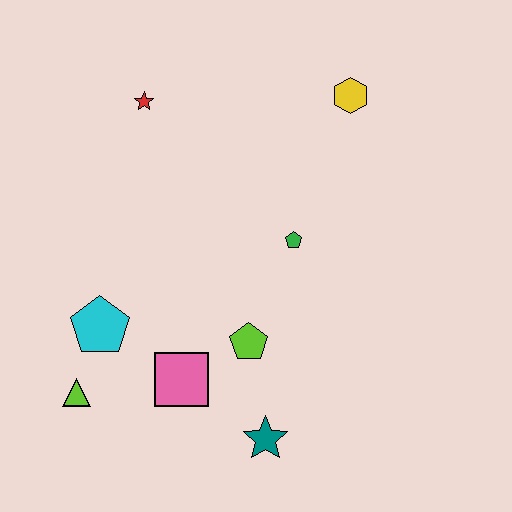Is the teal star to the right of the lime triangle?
Yes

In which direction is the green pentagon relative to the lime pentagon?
The green pentagon is above the lime pentagon.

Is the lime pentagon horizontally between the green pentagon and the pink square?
Yes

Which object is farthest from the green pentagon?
The lime triangle is farthest from the green pentagon.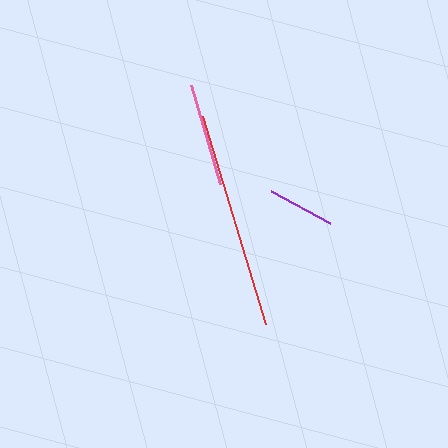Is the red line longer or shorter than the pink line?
The red line is longer than the pink line.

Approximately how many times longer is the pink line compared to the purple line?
The pink line is approximately 1.5 times the length of the purple line.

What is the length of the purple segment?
The purple segment is approximately 67 pixels long.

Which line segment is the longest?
The red line is the longest at approximately 218 pixels.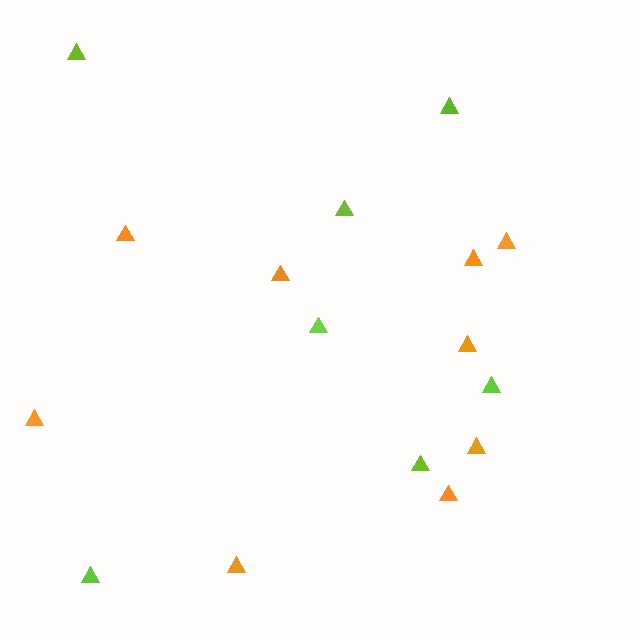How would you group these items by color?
There are 2 groups: one group of orange triangles (9) and one group of lime triangles (7).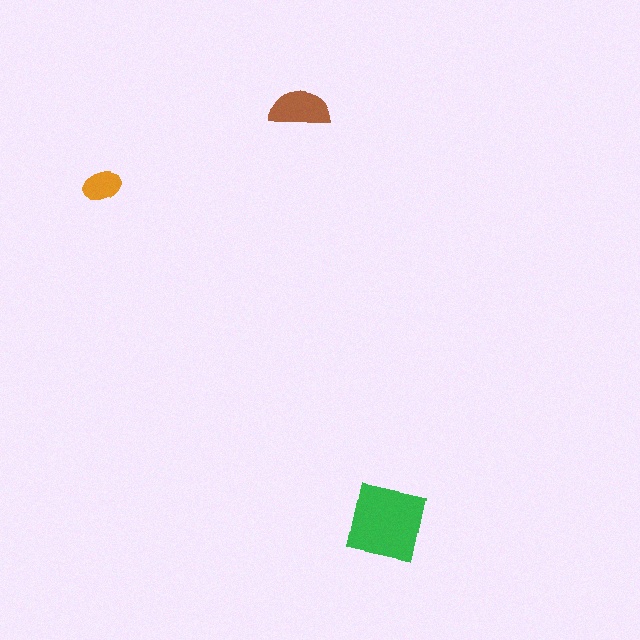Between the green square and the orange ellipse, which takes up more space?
The green square.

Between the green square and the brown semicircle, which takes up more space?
The green square.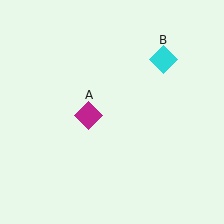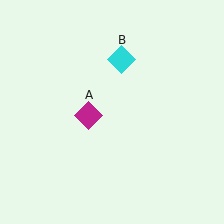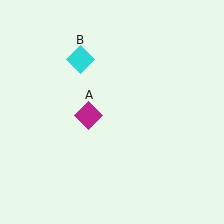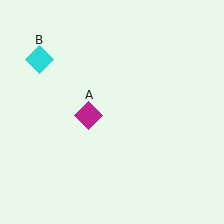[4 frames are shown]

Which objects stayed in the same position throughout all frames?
Magenta diamond (object A) remained stationary.